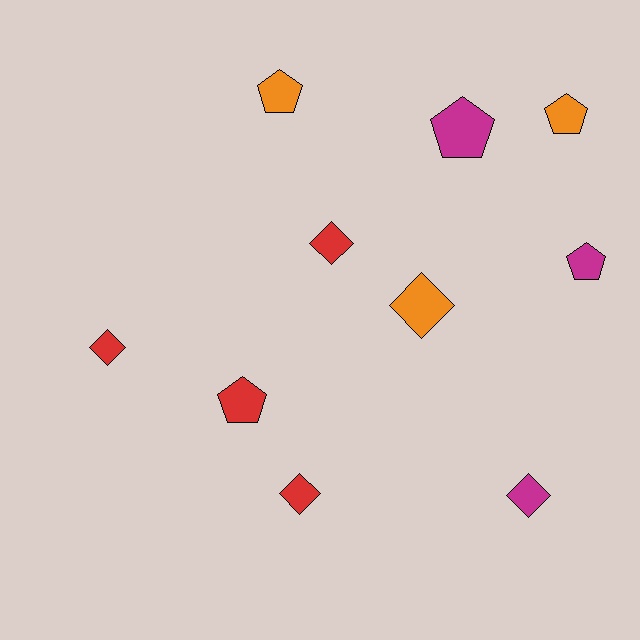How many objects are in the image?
There are 10 objects.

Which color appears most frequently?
Red, with 4 objects.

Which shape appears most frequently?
Pentagon, with 5 objects.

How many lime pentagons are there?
There are no lime pentagons.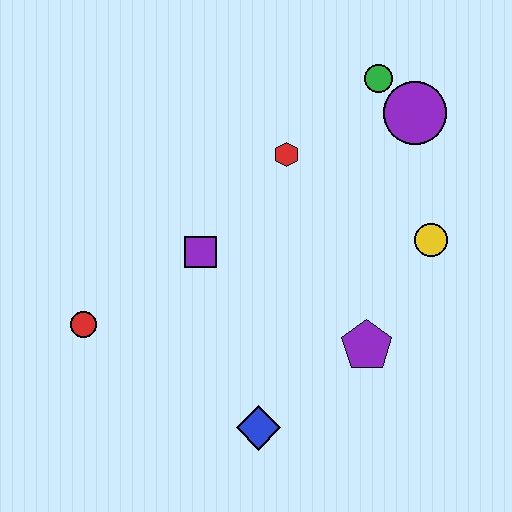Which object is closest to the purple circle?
The green circle is closest to the purple circle.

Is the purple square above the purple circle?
No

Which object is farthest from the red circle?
The purple circle is farthest from the red circle.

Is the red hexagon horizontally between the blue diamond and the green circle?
Yes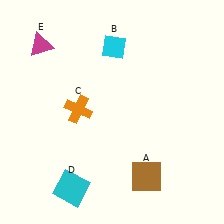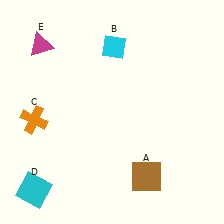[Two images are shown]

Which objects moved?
The objects that moved are: the orange cross (C), the cyan square (D).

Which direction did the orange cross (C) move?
The orange cross (C) moved left.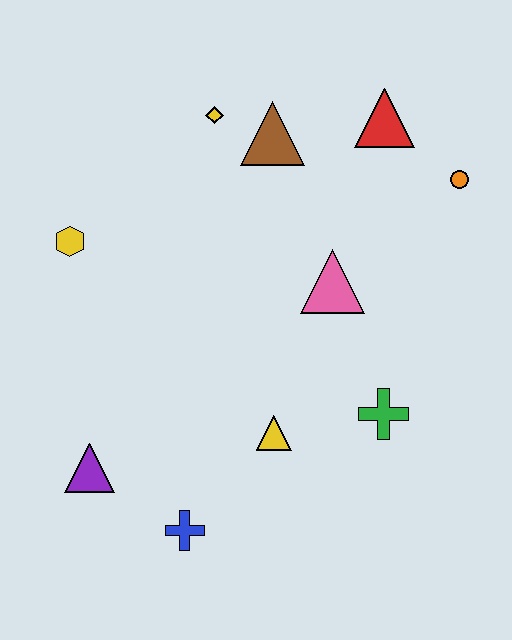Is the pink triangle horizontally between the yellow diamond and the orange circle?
Yes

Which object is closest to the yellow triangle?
The green cross is closest to the yellow triangle.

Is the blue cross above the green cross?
No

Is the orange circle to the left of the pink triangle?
No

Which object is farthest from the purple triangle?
The orange circle is farthest from the purple triangle.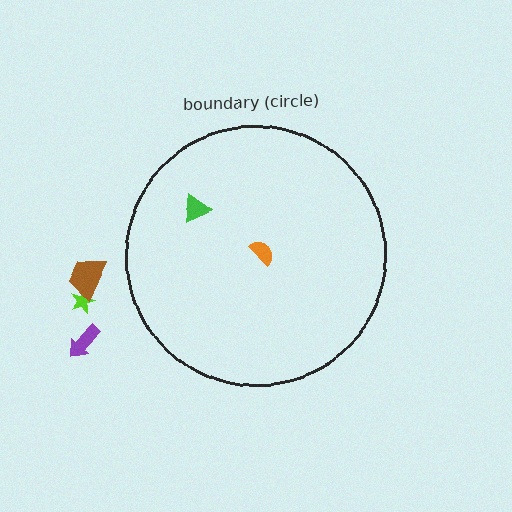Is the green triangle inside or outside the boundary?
Inside.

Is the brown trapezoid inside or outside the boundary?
Outside.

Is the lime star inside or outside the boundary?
Outside.